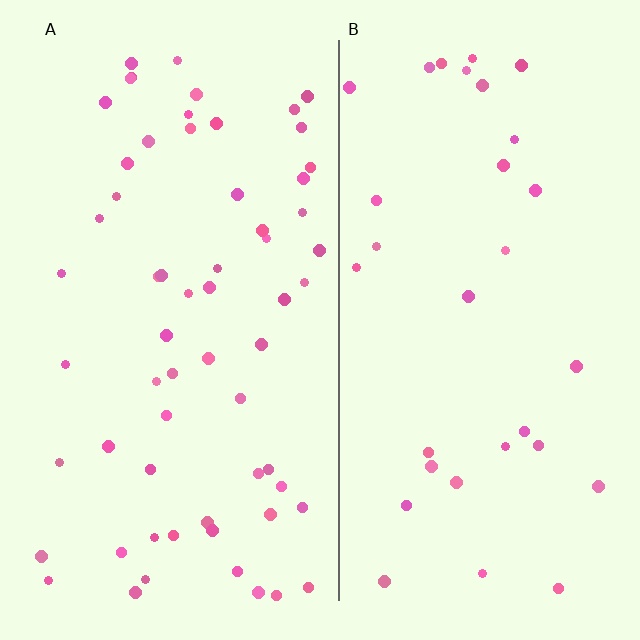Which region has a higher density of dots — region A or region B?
A (the left).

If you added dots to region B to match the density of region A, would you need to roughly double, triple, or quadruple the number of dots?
Approximately double.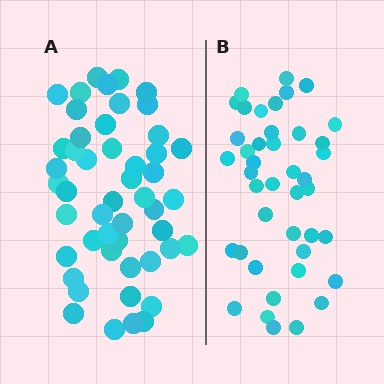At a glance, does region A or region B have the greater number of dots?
Region A (the left region) has more dots.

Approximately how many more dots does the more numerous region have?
Region A has roughly 8 or so more dots than region B.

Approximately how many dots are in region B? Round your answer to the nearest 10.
About 40 dots. (The exact count is 42, which rounds to 40.)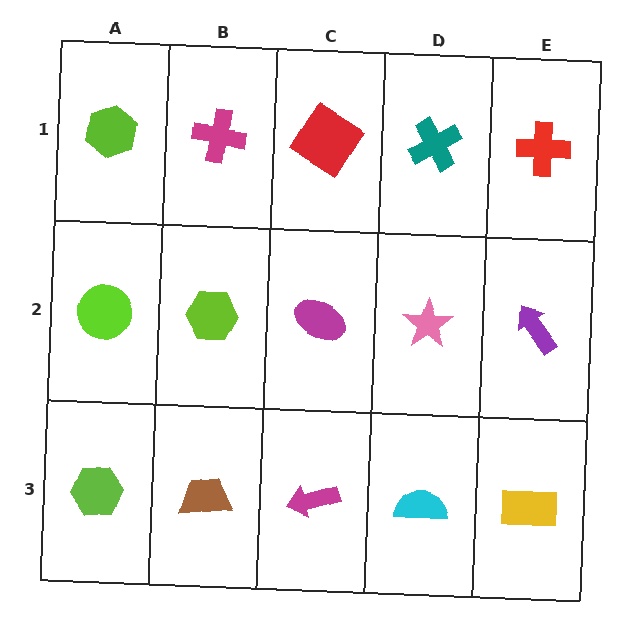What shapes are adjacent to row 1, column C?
A magenta ellipse (row 2, column C), a magenta cross (row 1, column B), a teal cross (row 1, column D).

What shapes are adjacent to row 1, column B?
A lime hexagon (row 2, column B), a lime hexagon (row 1, column A), a red diamond (row 1, column C).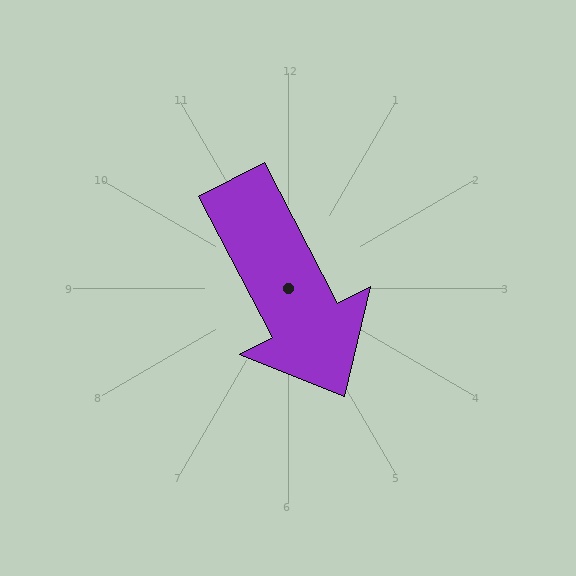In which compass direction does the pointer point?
Southeast.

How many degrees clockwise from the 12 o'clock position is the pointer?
Approximately 153 degrees.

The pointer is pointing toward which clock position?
Roughly 5 o'clock.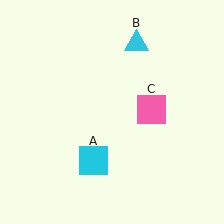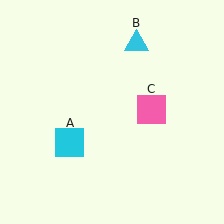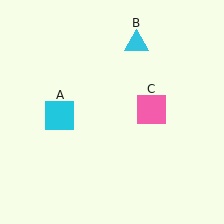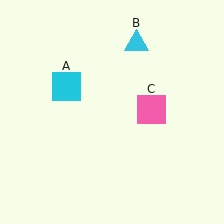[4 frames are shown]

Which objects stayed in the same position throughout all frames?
Cyan triangle (object B) and pink square (object C) remained stationary.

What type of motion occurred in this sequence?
The cyan square (object A) rotated clockwise around the center of the scene.